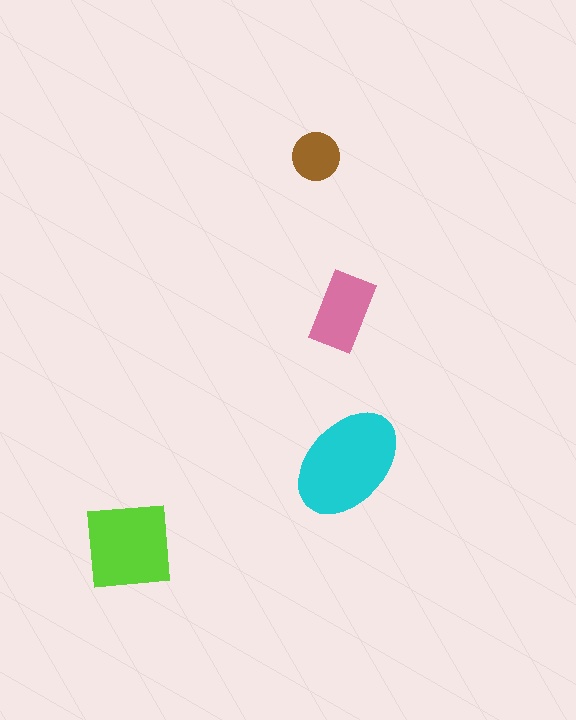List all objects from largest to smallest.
The cyan ellipse, the lime square, the pink rectangle, the brown circle.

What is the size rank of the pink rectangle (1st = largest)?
3rd.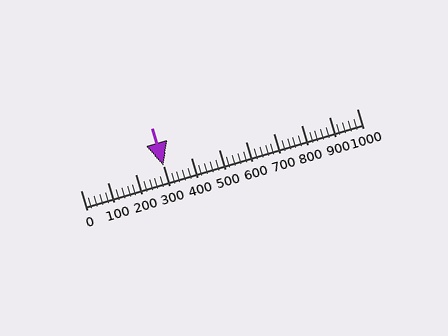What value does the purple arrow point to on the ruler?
The purple arrow points to approximately 300.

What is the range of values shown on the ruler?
The ruler shows values from 0 to 1000.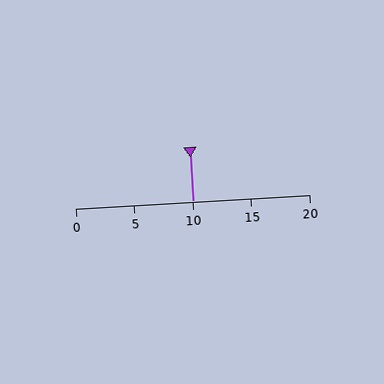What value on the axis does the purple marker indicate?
The marker indicates approximately 10.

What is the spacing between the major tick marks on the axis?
The major ticks are spaced 5 apart.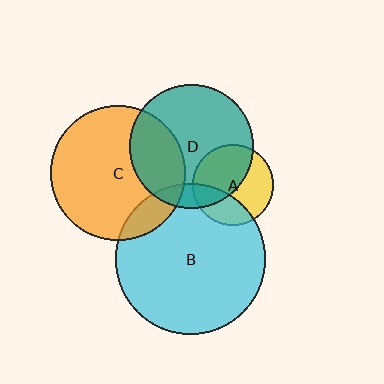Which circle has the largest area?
Circle B (cyan).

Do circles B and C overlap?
Yes.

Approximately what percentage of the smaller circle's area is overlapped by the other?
Approximately 10%.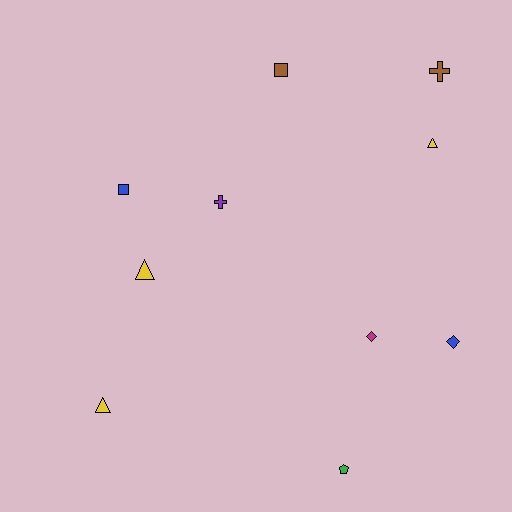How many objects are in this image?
There are 10 objects.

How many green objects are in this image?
There is 1 green object.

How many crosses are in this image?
There are 2 crosses.